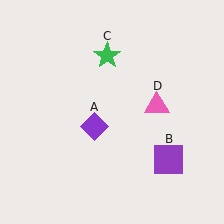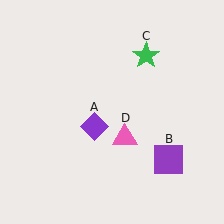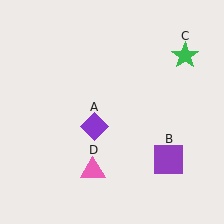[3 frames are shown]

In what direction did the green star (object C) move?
The green star (object C) moved right.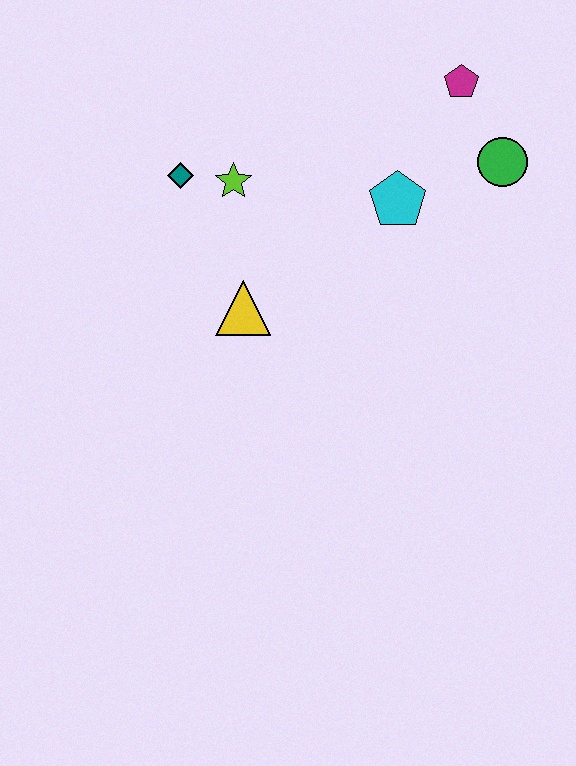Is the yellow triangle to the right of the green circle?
No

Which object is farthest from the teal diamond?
The green circle is farthest from the teal diamond.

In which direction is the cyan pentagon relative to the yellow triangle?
The cyan pentagon is to the right of the yellow triangle.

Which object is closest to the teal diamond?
The lime star is closest to the teal diamond.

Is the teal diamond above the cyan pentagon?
Yes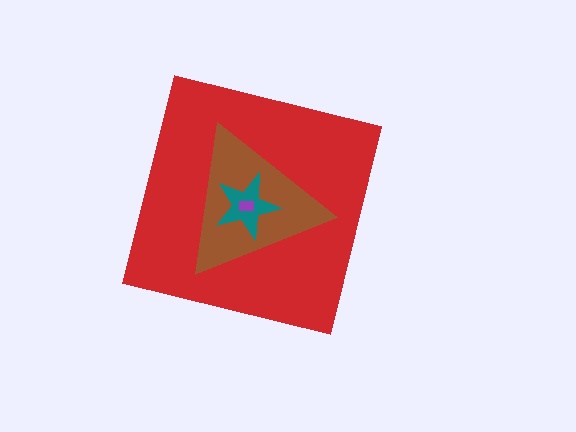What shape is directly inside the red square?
The brown triangle.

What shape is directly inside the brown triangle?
The teal star.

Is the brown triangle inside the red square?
Yes.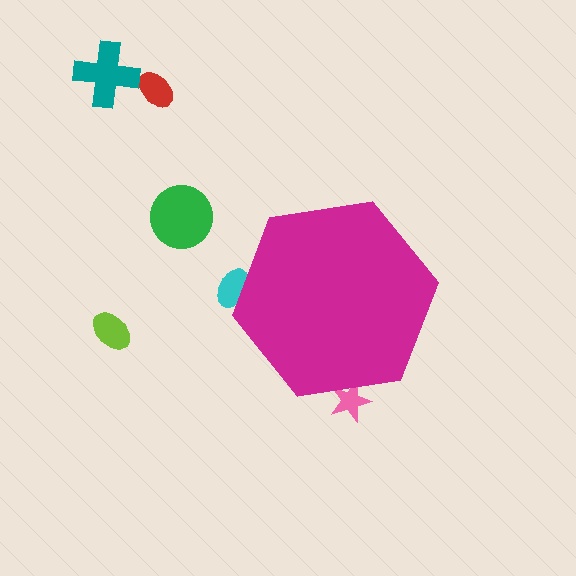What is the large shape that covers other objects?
A magenta hexagon.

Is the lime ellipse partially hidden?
No, the lime ellipse is fully visible.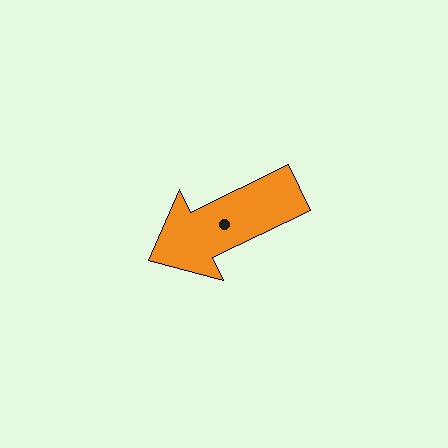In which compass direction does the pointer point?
Southwest.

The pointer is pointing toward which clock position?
Roughly 8 o'clock.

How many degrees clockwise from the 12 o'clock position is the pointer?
Approximately 244 degrees.